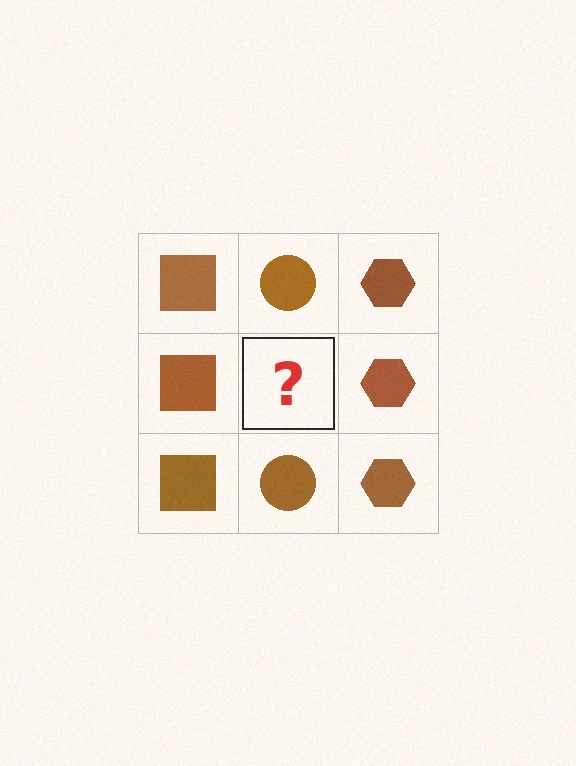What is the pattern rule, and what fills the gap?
The rule is that each column has a consistent shape. The gap should be filled with a brown circle.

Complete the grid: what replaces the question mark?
The question mark should be replaced with a brown circle.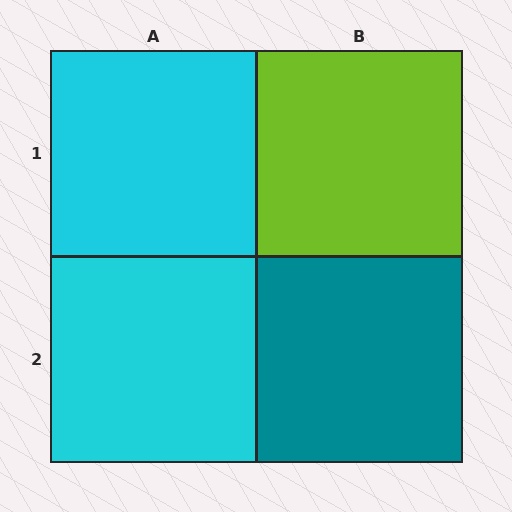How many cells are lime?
1 cell is lime.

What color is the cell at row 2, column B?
Teal.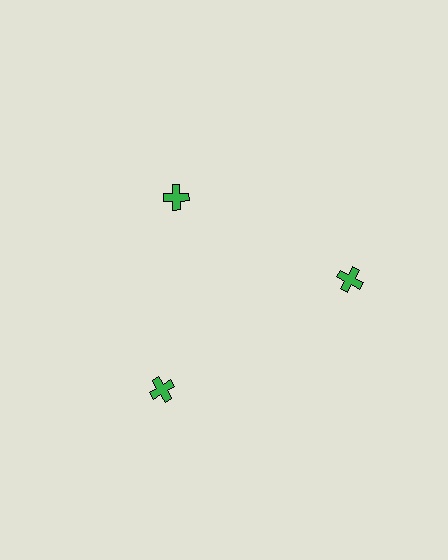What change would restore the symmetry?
The symmetry would be restored by moving it outward, back onto the ring so that all 3 crosses sit at equal angles and equal distance from the center.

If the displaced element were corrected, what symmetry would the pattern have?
It would have 3-fold rotational symmetry — the pattern would map onto itself every 120 degrees.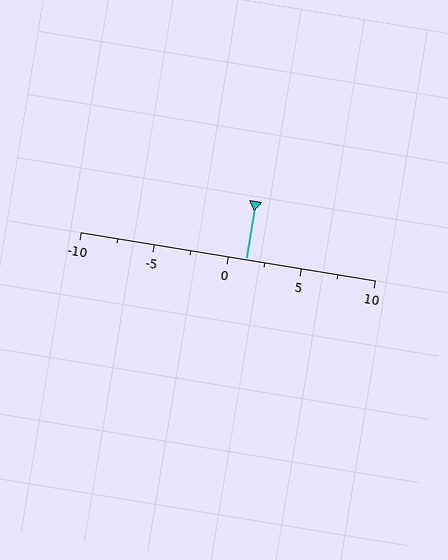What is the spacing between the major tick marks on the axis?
The major ticks are spaced 5 apart.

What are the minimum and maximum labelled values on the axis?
The axis runs from -10 to 10.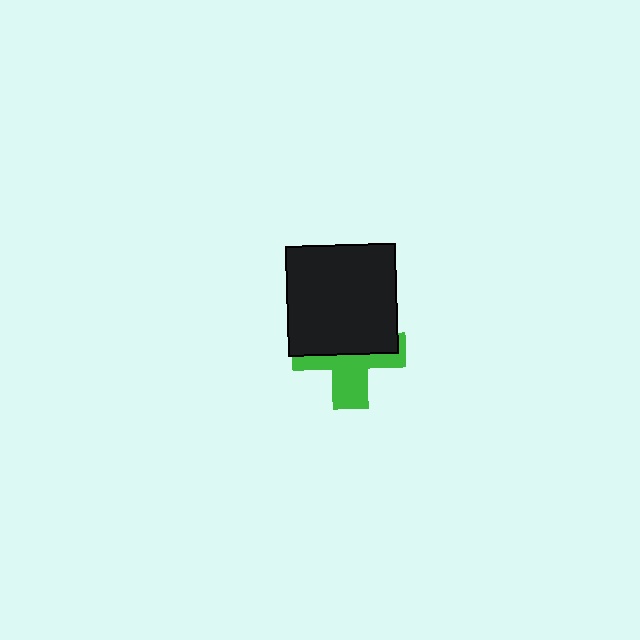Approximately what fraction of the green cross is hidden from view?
Roughly 53% of the green cross is hidden behind the black square.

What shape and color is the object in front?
The object in front is a black square.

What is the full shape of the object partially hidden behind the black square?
The partially hidden object is a green cross.